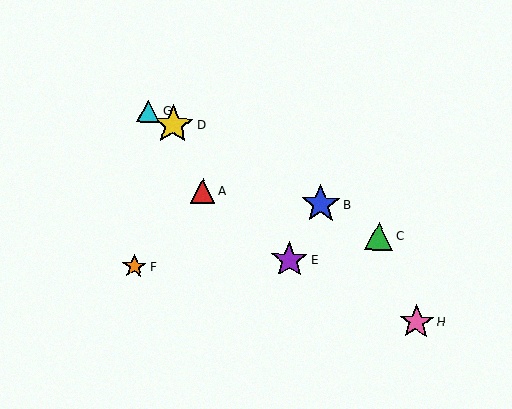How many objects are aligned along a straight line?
4 objects (B, C, D, G) are aligned along a straight line.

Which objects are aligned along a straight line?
Objects B, C, D, G are aligned along a straight line.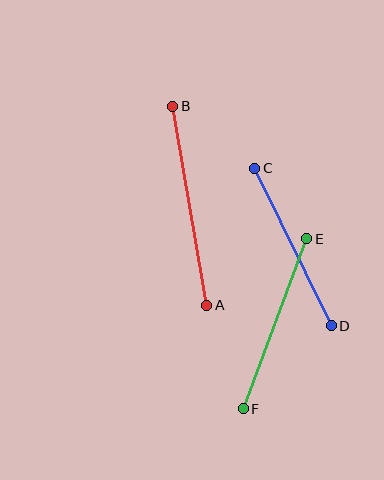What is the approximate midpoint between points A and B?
The midpoint is at approximately (190, 206) pixels.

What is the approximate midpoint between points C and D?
The midpoint is at approximately (293, 247) pixels.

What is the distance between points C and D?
The distance is approximately 175 pixels.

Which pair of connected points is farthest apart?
Points A and B are farthest apart.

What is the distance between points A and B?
The distance is approximately 202 pixels.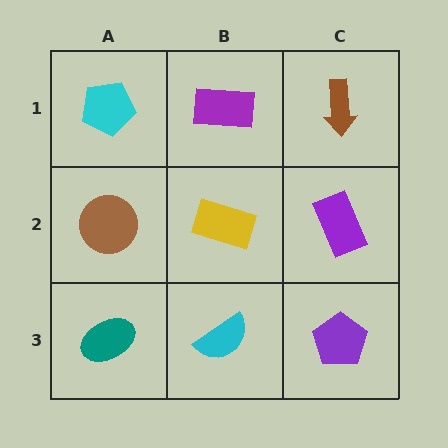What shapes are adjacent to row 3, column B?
A yellow rectangle (row 2, column B), a teal ellipse (row 3, column A), a purple pentagon (row 3, column C).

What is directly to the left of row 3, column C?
A cyan semicircle.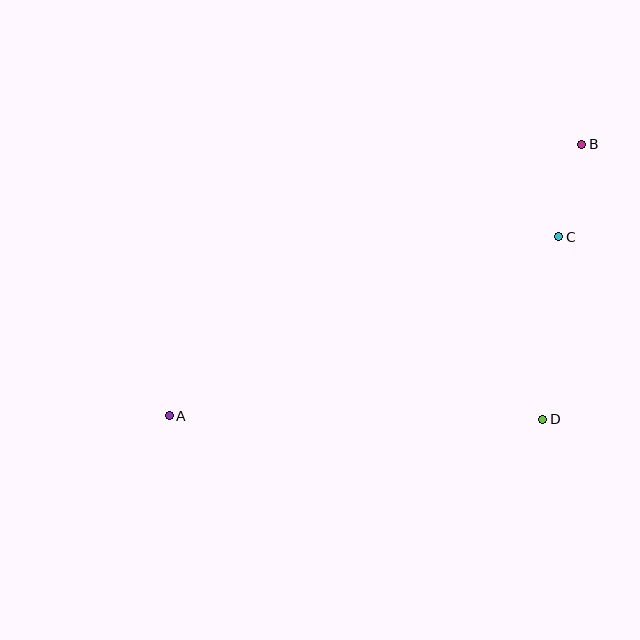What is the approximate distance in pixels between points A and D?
The distance between A and D is approximately 373 pixels.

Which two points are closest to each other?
Points B and C are closest to each other.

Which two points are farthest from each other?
Points A and B are farthest from each other.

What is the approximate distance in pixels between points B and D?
The distance between B and D is approximately 278 pixels.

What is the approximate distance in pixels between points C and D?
The distance between C and D is approximately 183 pixels.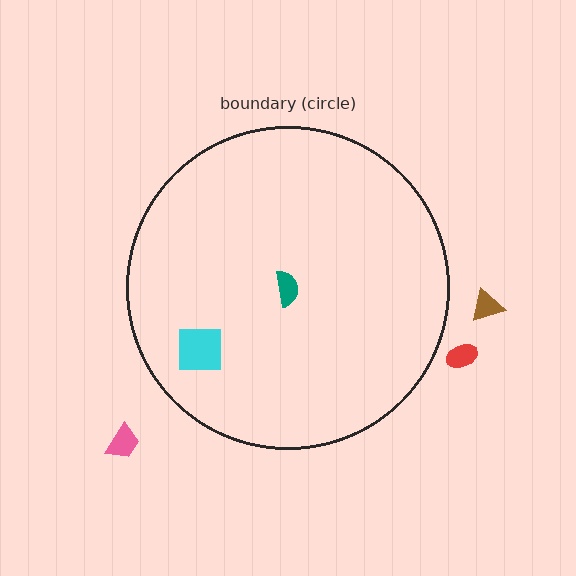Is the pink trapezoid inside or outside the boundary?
Outside.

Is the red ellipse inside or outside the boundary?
Outside.